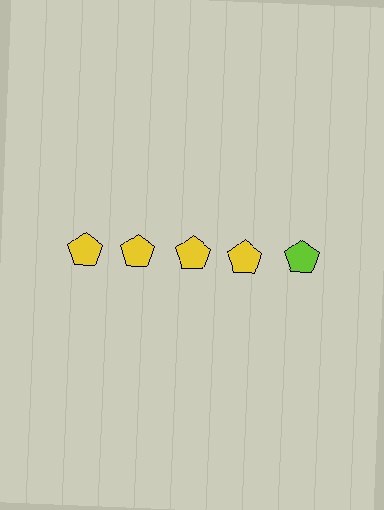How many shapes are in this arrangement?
There are 5 shapes arranged in a grid pattern.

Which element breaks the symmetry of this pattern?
The lime pentagon in the top row, rightmost column breaks the symmetry. All other shapes are yellow pentagons.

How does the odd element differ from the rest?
It has a different color: lime instead of yellow.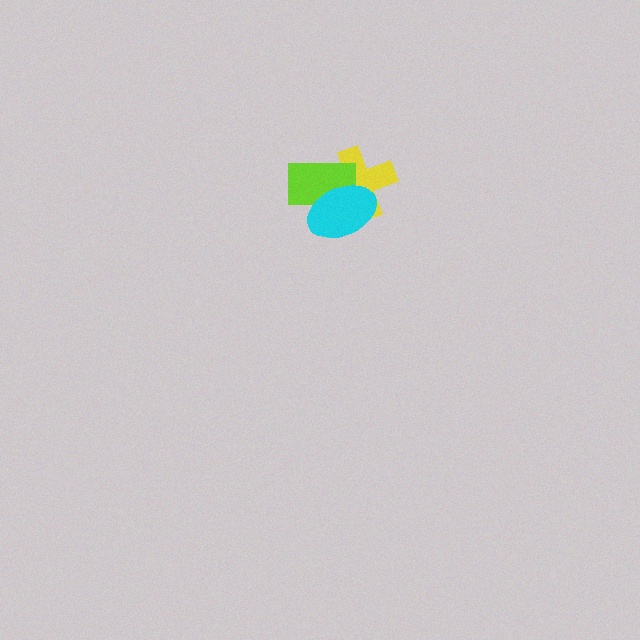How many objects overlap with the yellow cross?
2 objects overlap with the yellow cross.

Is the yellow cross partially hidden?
Yes, it is partially covered by another shape.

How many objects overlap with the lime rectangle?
2 objects overlap with the lime rectangle.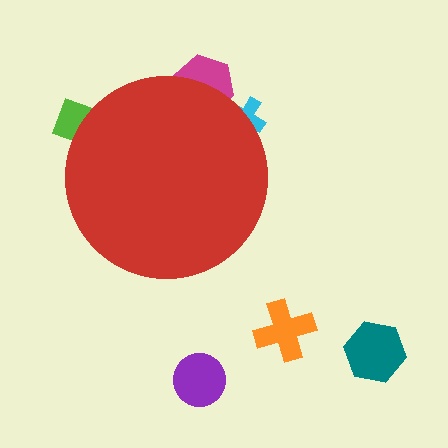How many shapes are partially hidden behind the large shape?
3 shapes are partially hidden.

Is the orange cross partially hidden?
No, the orange cross is fully visible.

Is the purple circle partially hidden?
No, the purple circle is fully visible.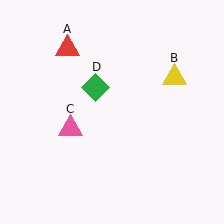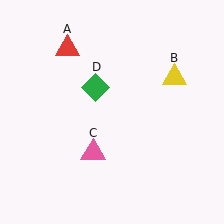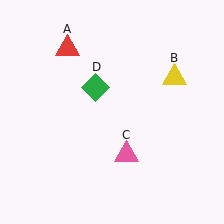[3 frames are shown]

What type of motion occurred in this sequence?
The pink triangle (object C) rotated counterclockwise around the center of the scene.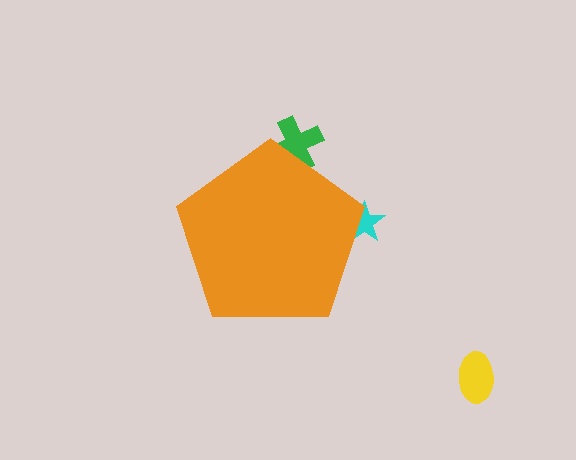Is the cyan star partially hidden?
Yes, the cyan star is partially hidden behind the orange pentagon.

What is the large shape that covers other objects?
An orange pentagon.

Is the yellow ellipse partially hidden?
No, the yellow ellipse is fully visible.